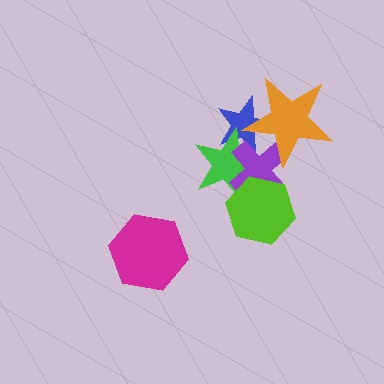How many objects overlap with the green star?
4 objects overlap with the green star.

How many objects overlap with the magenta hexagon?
0 objects overlap with the magenta hexagon.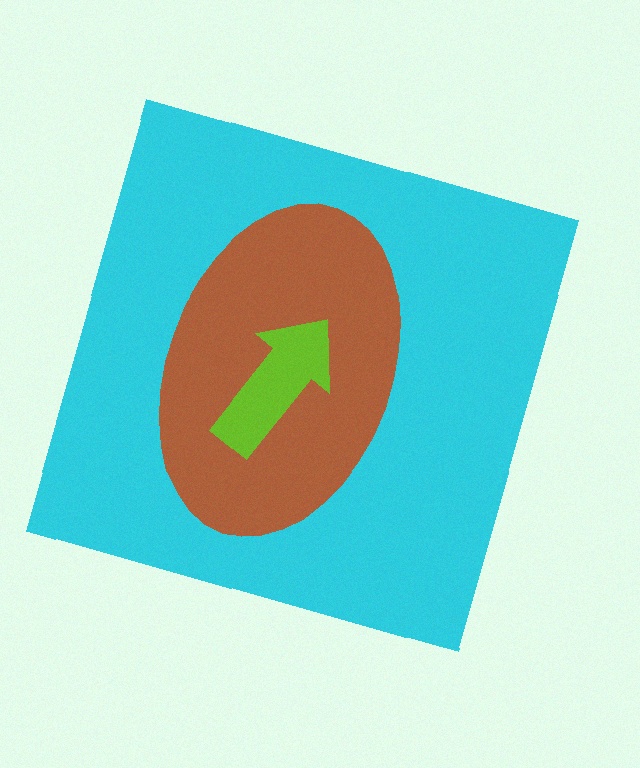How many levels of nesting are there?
3.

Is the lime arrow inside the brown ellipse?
Yes.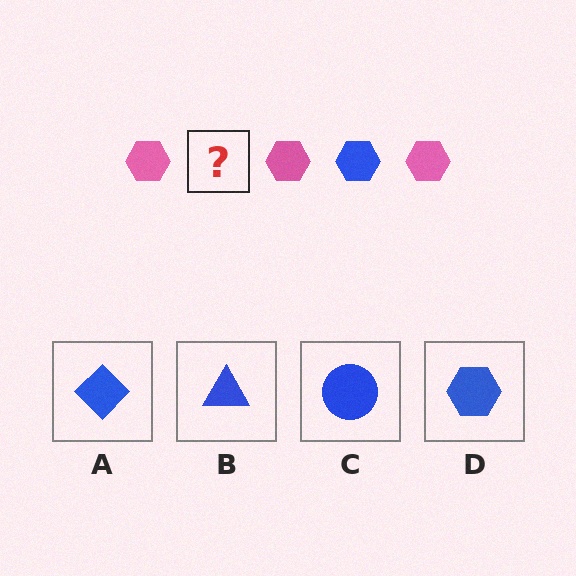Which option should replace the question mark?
Option D.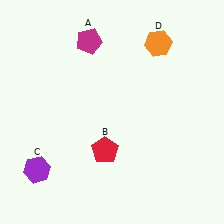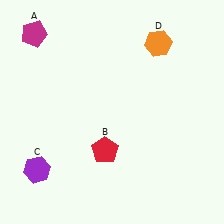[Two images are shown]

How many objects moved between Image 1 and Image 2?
1 object moved between the two images.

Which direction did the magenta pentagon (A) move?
The magenta pentagon (A) moved left.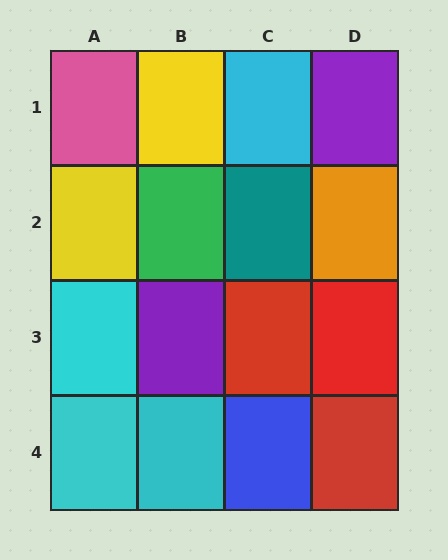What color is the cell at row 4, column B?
Cyan.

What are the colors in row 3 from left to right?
Cyan, purple, red, red.